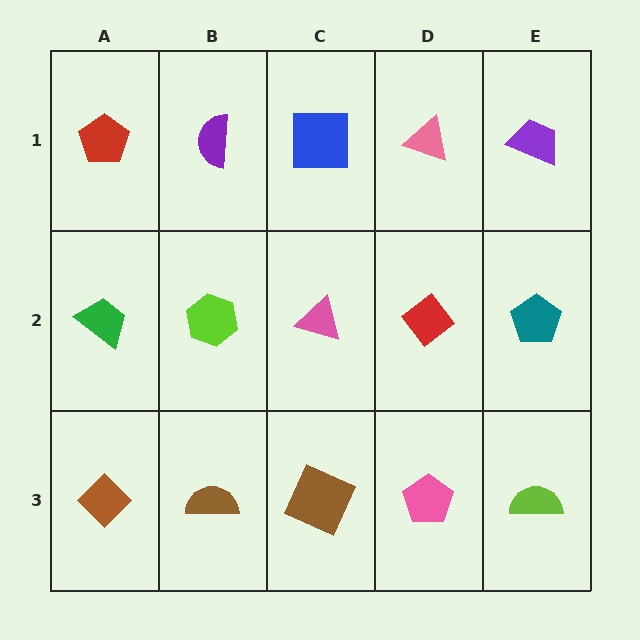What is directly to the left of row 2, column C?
A lime hexagon.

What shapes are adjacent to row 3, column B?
A lime hexagon (row 2, column B), a brown diamond (row 3, column A), a brown square (row 3, column C).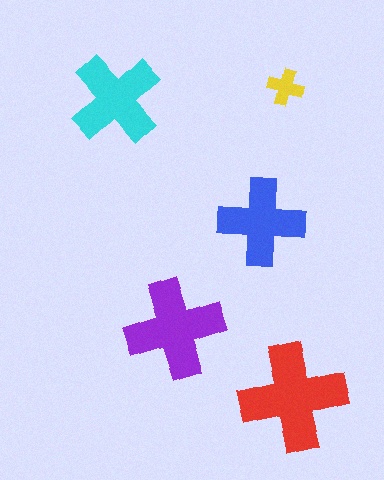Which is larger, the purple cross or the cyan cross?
The purple one.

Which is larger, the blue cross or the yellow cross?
The blue one.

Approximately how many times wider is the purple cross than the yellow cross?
About 2.5 times wider.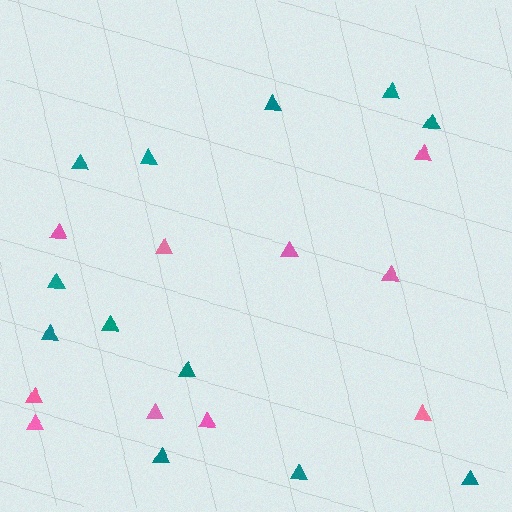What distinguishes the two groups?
There are 2 groups: one group of teal triangles (12) and one group of pink triangles (10).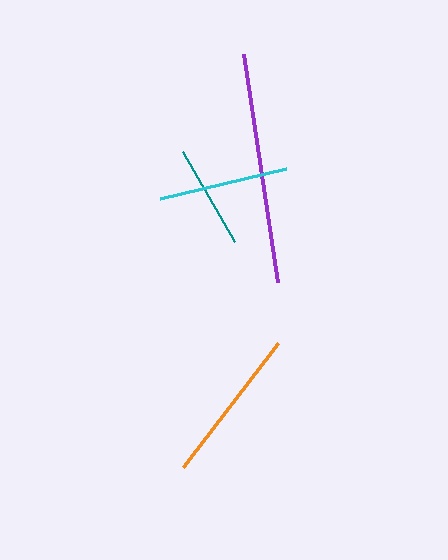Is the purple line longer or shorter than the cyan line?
The purple line is longer than the cyan line.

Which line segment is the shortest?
The teal line is the shortest at approximately 104 pixels.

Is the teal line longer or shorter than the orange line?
The orange line is longer than the teal line.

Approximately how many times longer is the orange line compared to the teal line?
The orange line is approximately 1.5 times the length of the teal line.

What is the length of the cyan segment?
The cyan segment is approximately 129 pixels long.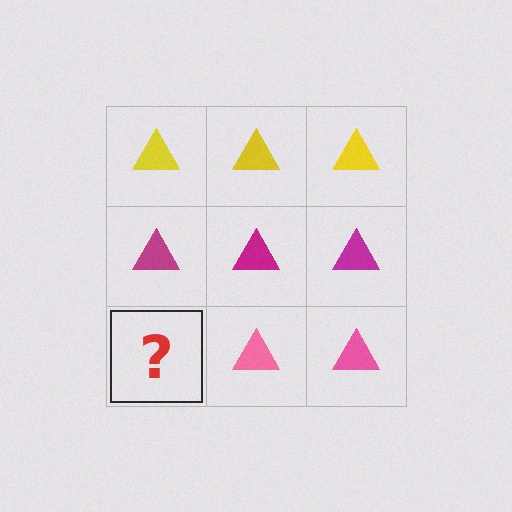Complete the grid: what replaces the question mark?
The question mark should be replaced with a pink triangle.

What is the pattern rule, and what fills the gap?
The rule is that each row has a consistent color. The gap should be filled with a pink triangle.